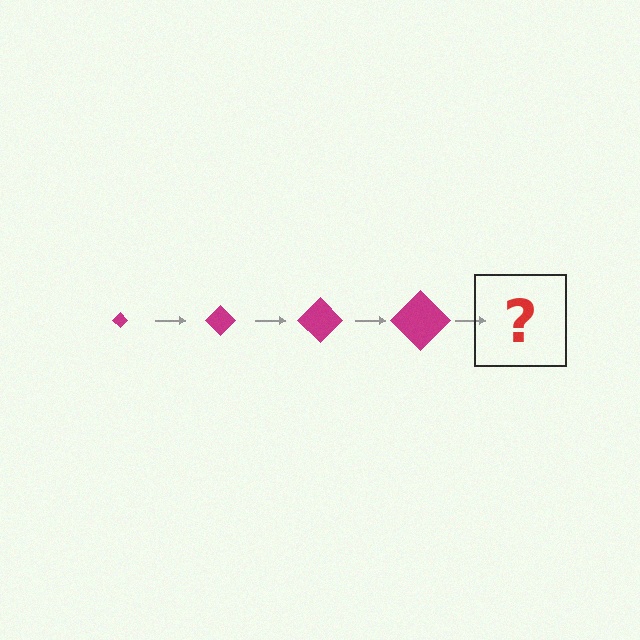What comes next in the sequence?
The next element should be a magenta diamond, larger than the previous one.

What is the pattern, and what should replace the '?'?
The pattern is that the diamond gets progressively larger each step. The '?' should be a magenta diamond, larger than the previous one.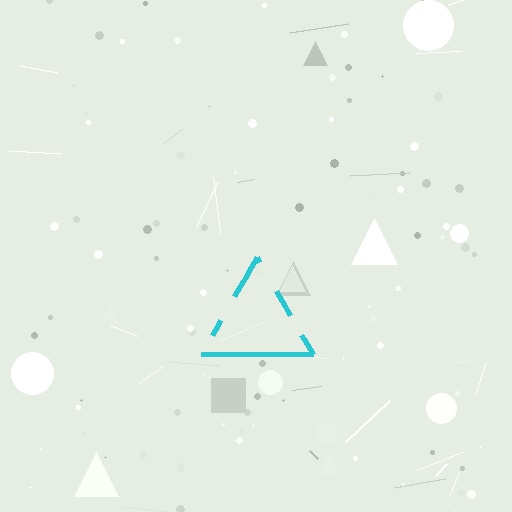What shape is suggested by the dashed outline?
The dashed outline suggests a triangle.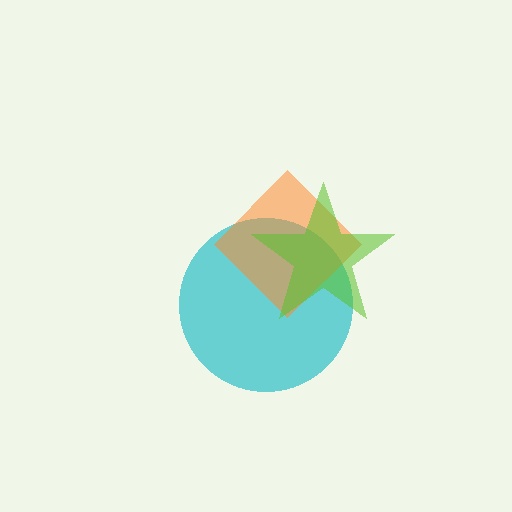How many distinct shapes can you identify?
There are 3 distinct shapes: a cyan circle, an orange diamond, a lime star.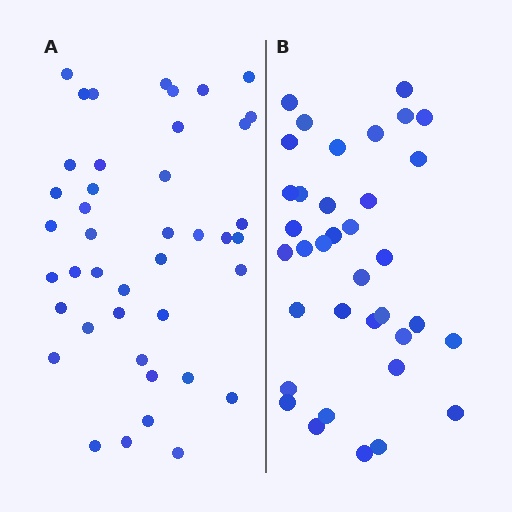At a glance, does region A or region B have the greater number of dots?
Region A (the left region) has more dots.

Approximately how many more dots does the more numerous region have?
Region A has about 6 more dots than region B.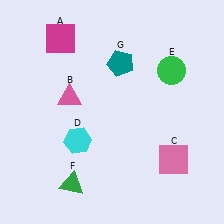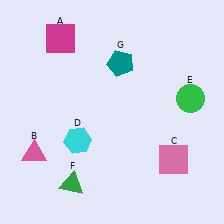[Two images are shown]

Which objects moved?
The objects that moved are: the pink triangle (B), the green circle (E).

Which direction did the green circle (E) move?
The green circle (E) moved down.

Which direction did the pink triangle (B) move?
The pink triangle (B) moved down.